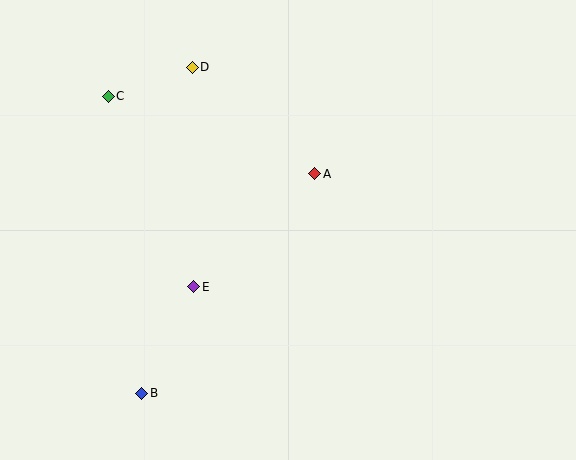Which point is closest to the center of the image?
Point A at (315, 174) is closest to the center.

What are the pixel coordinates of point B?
Point B is at (142, 393).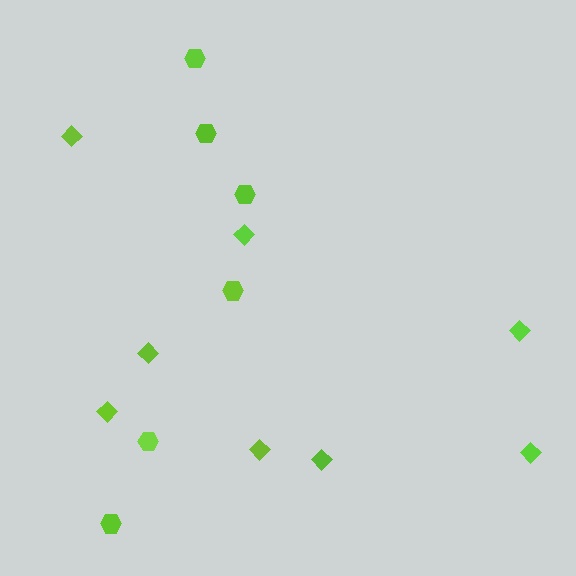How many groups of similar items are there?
There are 2 groups: one group of hexagons (6) and one group of diamonds (8).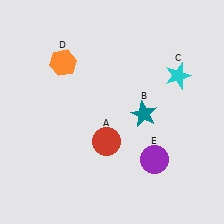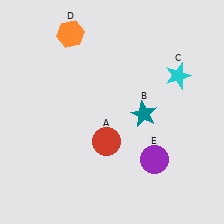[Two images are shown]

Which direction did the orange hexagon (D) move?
The orange hexagon (D) moved up.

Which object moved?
The orange hexagon (D) moved up.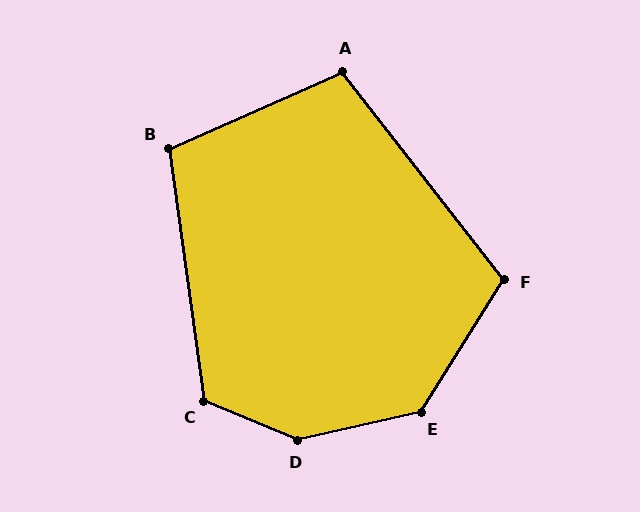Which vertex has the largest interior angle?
D, at approximately 144 degrees.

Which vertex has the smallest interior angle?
A, at approximately 104 degrees.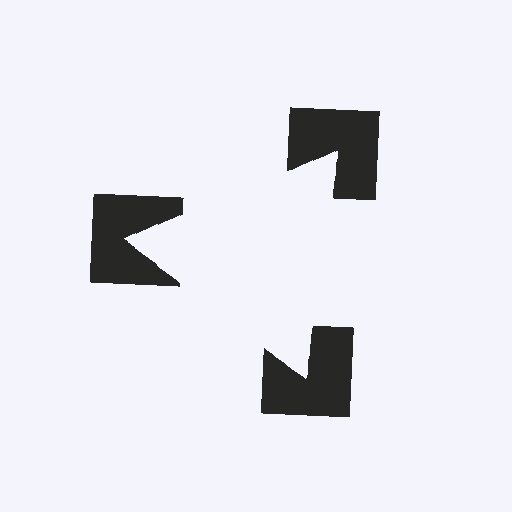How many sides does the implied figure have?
3 sides.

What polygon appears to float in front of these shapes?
An illusory triangle — its edges are inferred from the aligned wedge cuts in the notched squares, not physically drawn.